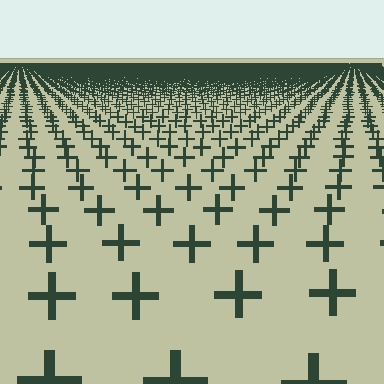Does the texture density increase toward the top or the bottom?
Density increases toward the top.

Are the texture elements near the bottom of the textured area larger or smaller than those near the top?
Larger. Near the bottom, elements are closer to the viewer and appear at a bigger on-screen size.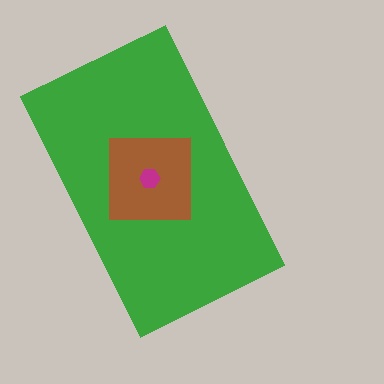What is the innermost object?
The magenta hexagon.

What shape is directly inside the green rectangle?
The brown square.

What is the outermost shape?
The green rectangle.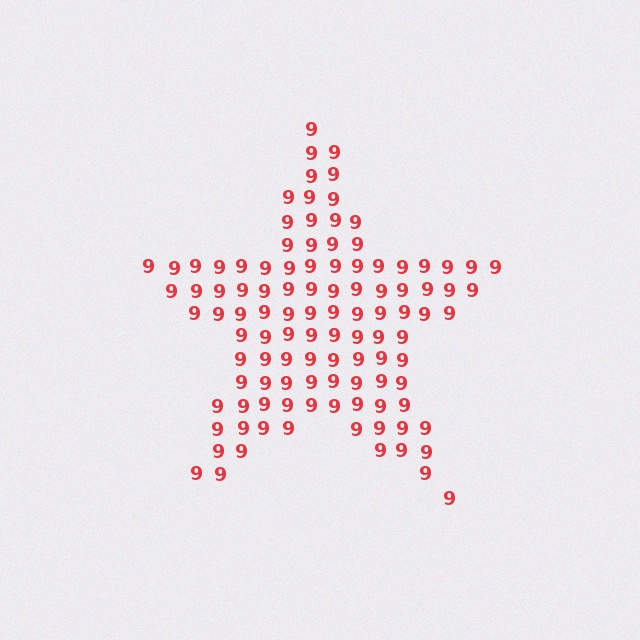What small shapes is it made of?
It is made of small digit 9's.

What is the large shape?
The large shape is a star.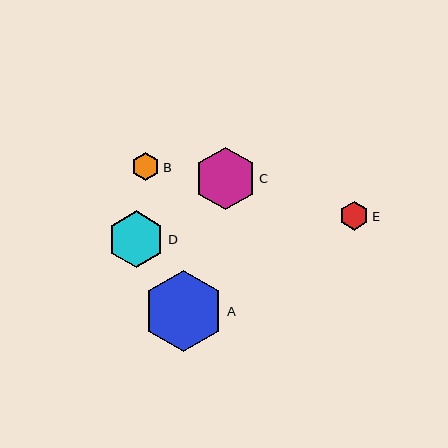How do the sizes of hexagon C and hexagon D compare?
Hexagon C and hexagon D are approximately the same size.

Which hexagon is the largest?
Hexagon A is the largest with a size of approximately 81 pixels.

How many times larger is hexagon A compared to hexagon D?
Hexagon A is approximately 1.4 times the size of hexagon D.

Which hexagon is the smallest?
Hexagon B is the smallest with a size of approximately 28 pixels.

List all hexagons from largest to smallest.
From largest to smallest: A, C, D, E, B.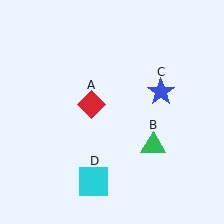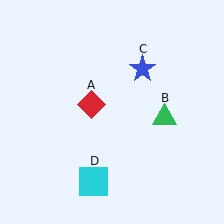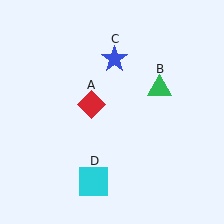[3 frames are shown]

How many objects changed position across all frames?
2 objects changed position: green triangle (object B), blue star (object C).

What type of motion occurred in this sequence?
The green triangle (object B), blue star (object C) rotated counterclockwise around the center of the scene.